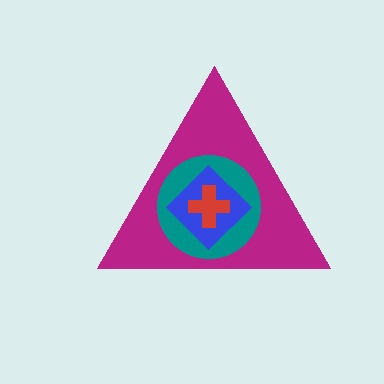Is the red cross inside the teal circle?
Yes.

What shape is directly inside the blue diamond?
The red cross.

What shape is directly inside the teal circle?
The blue diamond.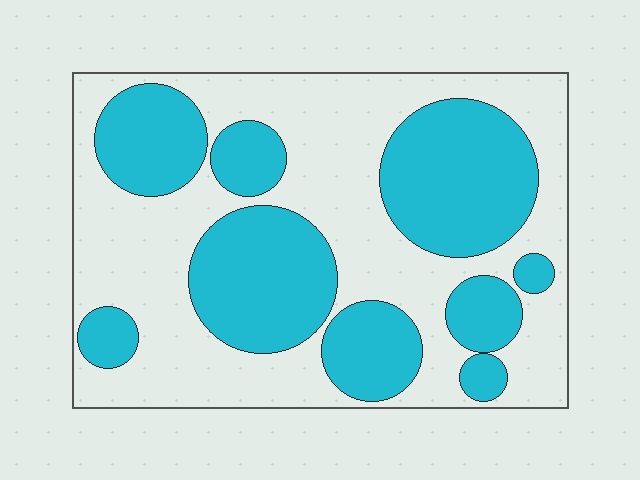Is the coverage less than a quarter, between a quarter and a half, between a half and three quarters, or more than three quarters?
Between a quarter and a half.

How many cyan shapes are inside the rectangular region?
9.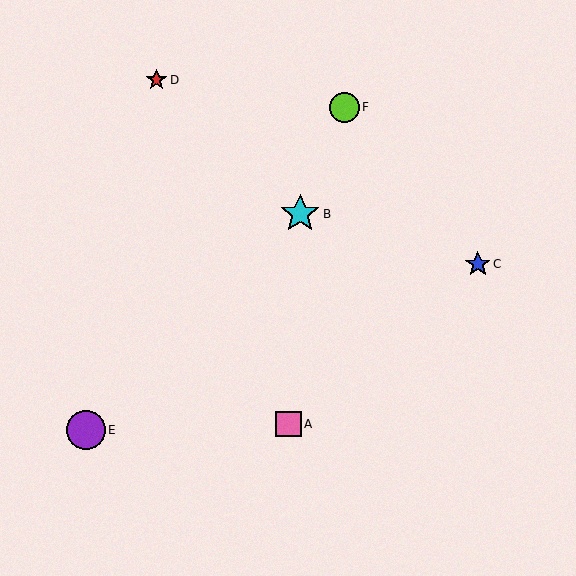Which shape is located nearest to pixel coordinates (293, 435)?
The pink square (labeled A) at (288, 424) is nearest to that location.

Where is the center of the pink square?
The center of the pink square is at (288, 424).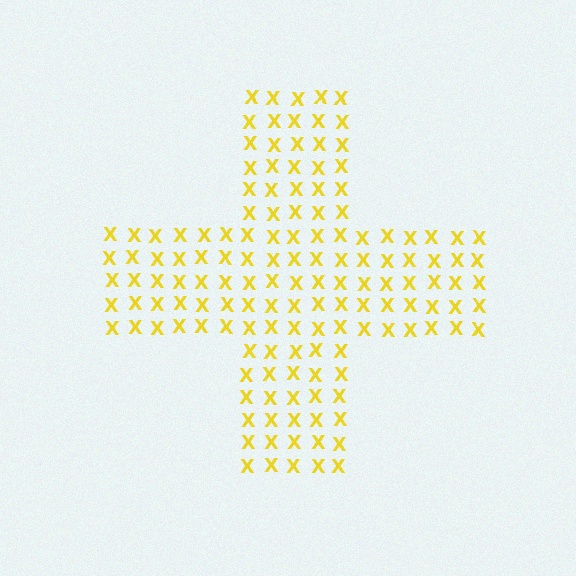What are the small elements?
The small elements are letter X's.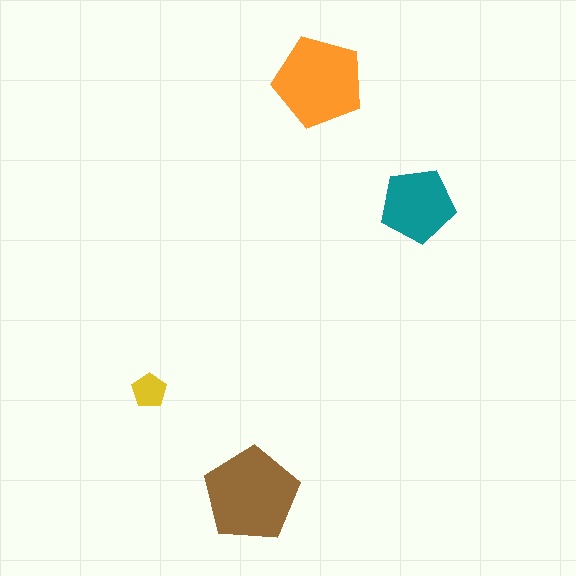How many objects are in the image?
There are 4 objects in the image.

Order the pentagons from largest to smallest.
the brown one, the orange one, the teal one, the yellow one.